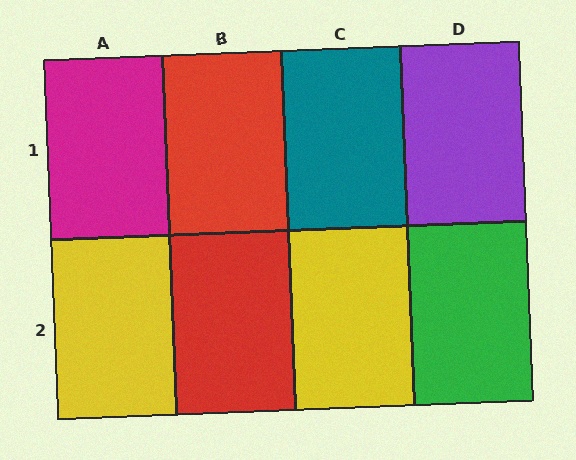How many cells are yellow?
2 cells are yellow.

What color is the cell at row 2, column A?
Yellow.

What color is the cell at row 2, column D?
Green.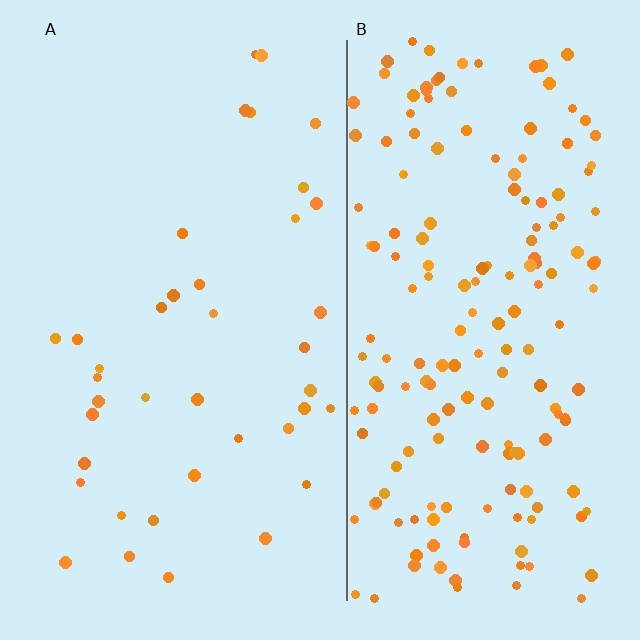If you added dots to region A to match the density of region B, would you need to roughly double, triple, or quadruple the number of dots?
Approximately quadruple.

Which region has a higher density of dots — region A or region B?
B (the right).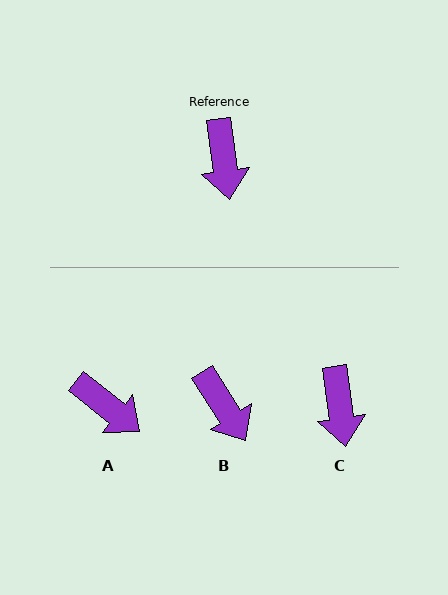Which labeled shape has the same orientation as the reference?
C.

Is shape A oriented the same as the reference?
No, it is off by about 43 degrees.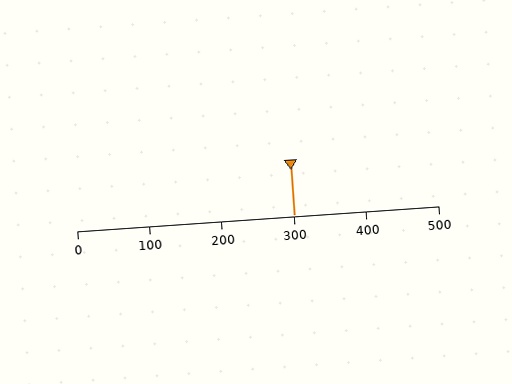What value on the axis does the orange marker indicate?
The marker indicates approximately 300.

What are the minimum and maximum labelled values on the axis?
The axis runs from 0 to 500.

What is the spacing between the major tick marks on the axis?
The major ticks are spaced 100 apart.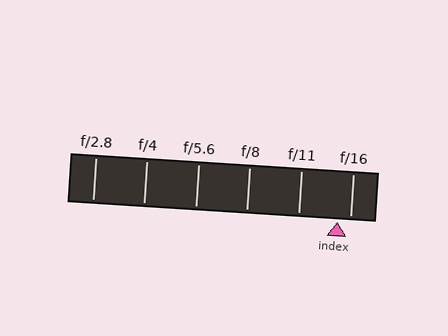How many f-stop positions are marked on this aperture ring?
There are 6 f-stop positions marked.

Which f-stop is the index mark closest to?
The index mark is closest to f/16.